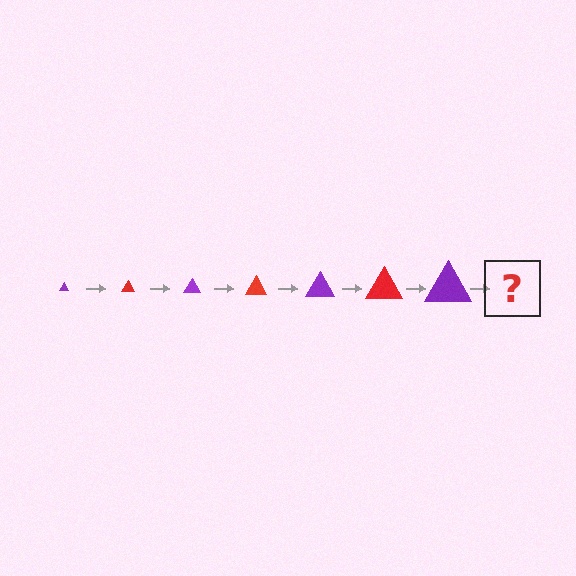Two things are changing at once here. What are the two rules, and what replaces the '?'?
The two rules are that the triangle grows larger each step and the color cycles through purple and red. The '?' should be a red triangle, larger than the previous one.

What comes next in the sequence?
The next element should be a red triangle, larger than the previous one.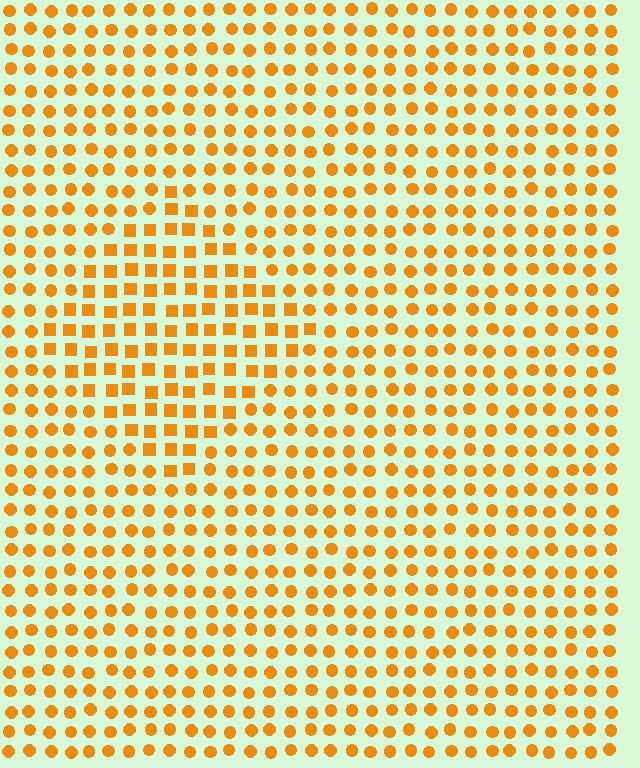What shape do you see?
I see a diamond.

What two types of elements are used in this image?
The image uses squares inside the diamond region and circles outside it.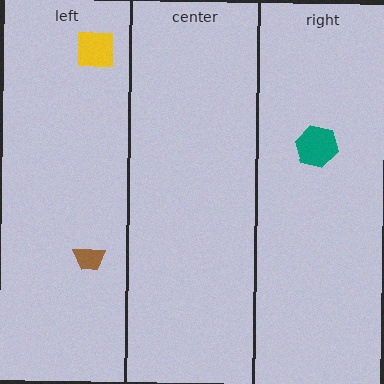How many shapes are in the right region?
1.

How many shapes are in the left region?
2.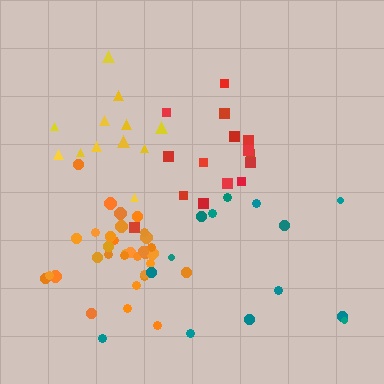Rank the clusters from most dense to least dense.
orange, red, yellow, teal.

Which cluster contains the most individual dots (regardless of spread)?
Orange (33).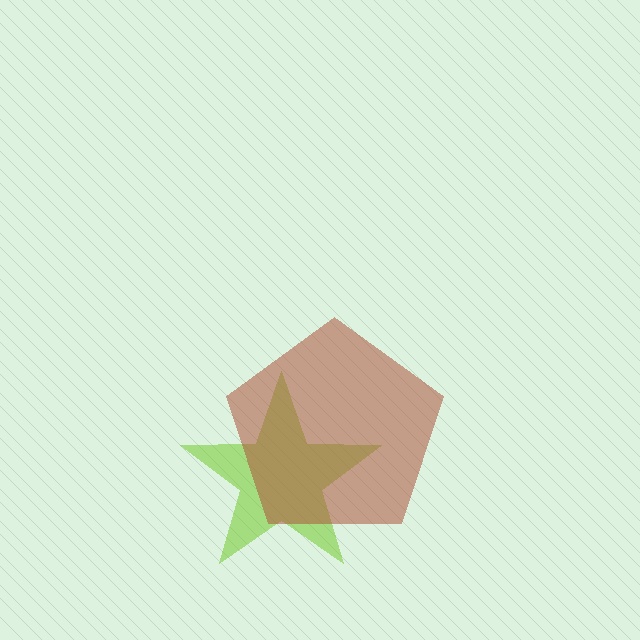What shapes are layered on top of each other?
The layered shapes are: a lime star, a brown pentagon.